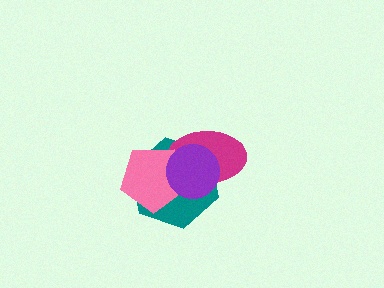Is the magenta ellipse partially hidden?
Yes, it is partially covered by another shape.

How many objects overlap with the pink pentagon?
3 objects overlap with the pink pentagon.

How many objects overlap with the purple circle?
3 objects overlap with the purple circle.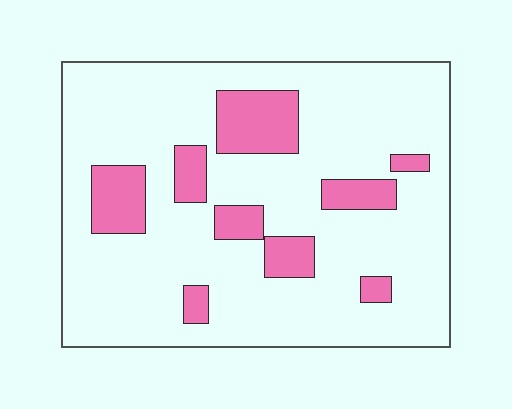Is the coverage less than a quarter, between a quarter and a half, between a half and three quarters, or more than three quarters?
Less than a quarter.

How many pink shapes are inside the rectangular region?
9.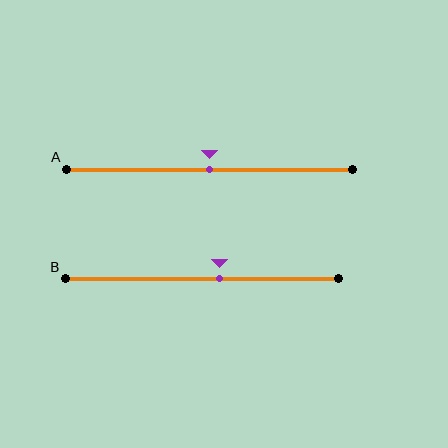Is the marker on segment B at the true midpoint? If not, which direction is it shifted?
No, the marker on segment B is shifted to the right by about 7% of the segment length.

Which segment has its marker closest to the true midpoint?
Segment A has its marker closest to the true midpoint.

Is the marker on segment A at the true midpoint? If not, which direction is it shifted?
Yes, the marker on segment A is at the true midpoint.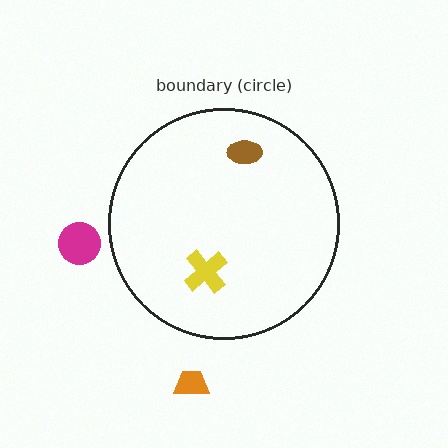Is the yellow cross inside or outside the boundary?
Inside.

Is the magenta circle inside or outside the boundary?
Outside.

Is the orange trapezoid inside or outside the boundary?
Outside.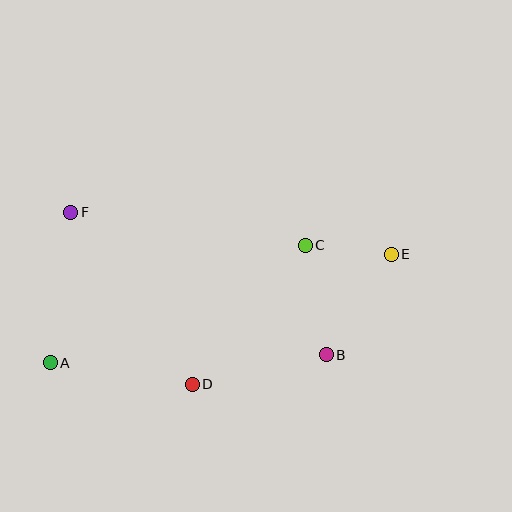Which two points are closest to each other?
Points C and E are closest to each other.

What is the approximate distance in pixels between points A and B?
The distance between A and B is approximately 276 pixels.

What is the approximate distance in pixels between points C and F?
The distance between C and F is approximately 236 pixels.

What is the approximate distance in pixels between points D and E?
The distance between D and E is approximately 237 pixels.